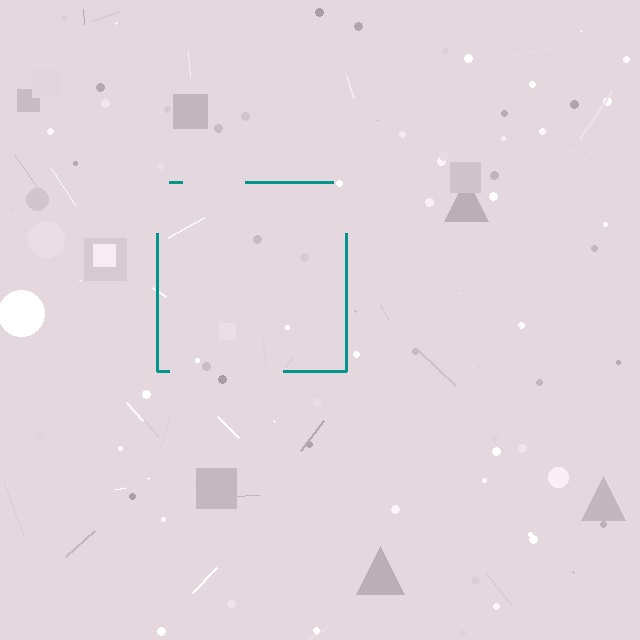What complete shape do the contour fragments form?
The contour fragments form a square.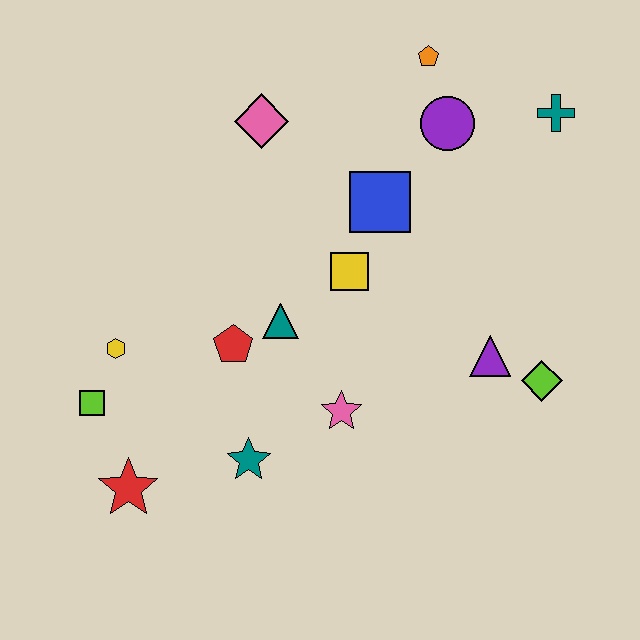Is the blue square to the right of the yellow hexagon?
Yes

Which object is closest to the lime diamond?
The purple triangle is closest to the lime diamond.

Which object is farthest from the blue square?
The red star is farthest from the blue square.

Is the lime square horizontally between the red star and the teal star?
No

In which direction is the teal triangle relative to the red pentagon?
The teal triangle is to the right of the red pentagon.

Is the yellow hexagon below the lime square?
No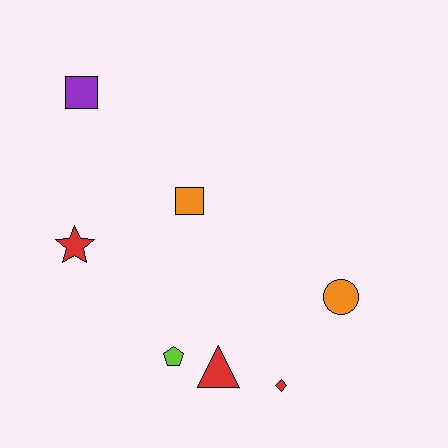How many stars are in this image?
There is 1 star.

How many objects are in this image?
There are 7 objects.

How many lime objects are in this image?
There is 1 lime object.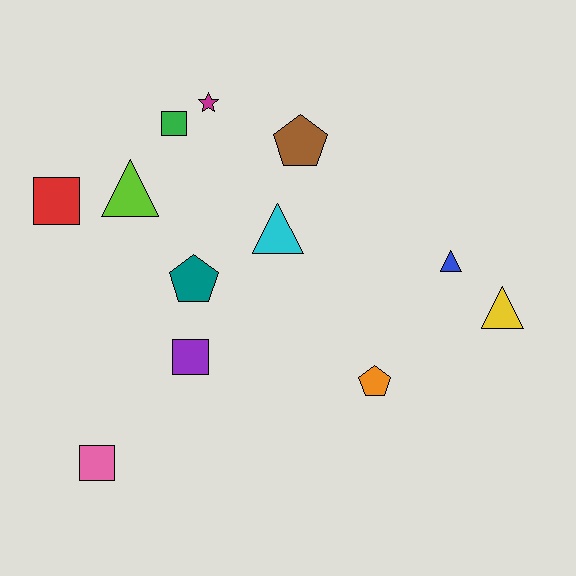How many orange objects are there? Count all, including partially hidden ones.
There is 1 orange object.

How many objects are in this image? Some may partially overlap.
There are 12 objects.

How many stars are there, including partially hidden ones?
There is 1 star.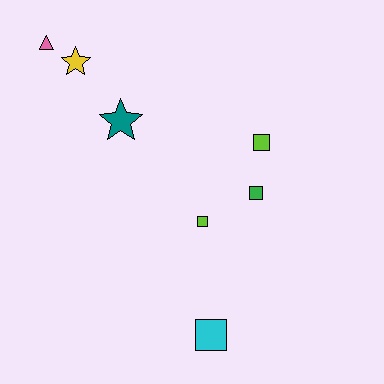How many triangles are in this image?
There is 1 triangle.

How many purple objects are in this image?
There are no purple objects.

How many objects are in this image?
There are 7 objects.